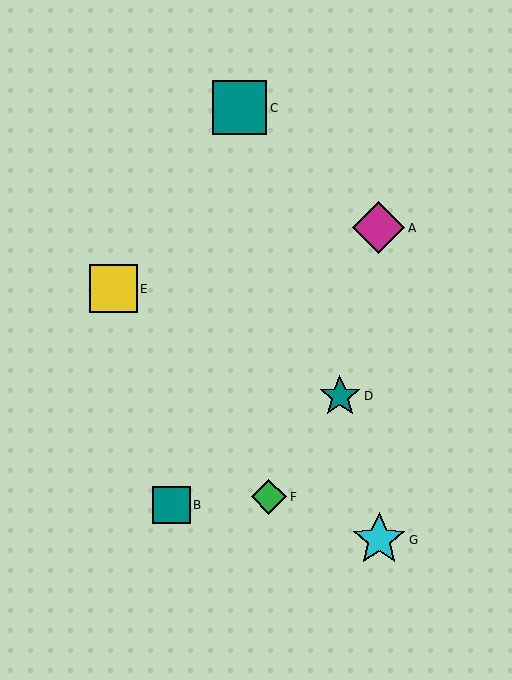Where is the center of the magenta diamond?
The center of the magenta diamond is at (379, 228).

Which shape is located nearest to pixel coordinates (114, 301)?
The yellow square (labeled E) at (113, 289) is nearest to that location.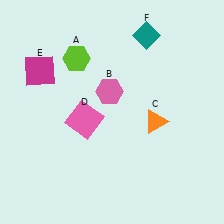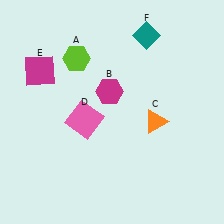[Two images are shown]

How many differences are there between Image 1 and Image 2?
There is 1 difference between the two images.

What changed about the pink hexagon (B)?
In Image 1, B is pink. In Image 2, it changed to magenta.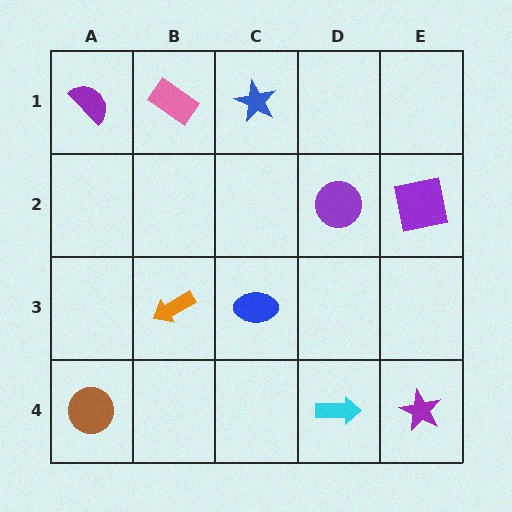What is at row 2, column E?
A purple square.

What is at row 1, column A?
A purple semicircle.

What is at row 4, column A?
A brown circle.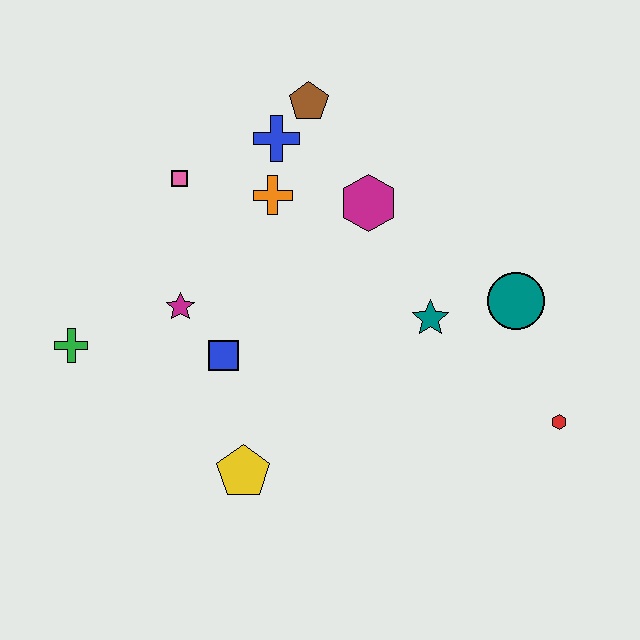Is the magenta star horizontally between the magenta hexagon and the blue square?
No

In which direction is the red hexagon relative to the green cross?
The red hexagon is to the right of the green cross.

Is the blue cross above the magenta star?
Yes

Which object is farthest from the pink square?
The red hexagon is farthest from the pink square.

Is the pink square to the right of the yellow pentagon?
No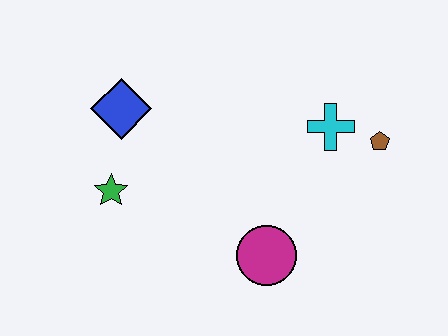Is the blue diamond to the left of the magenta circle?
Yes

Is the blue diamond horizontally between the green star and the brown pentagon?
Yes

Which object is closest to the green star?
The blue diamond is closest to the green star.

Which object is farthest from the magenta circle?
The blue diamond is farthest from the magenta circle.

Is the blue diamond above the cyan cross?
Yes